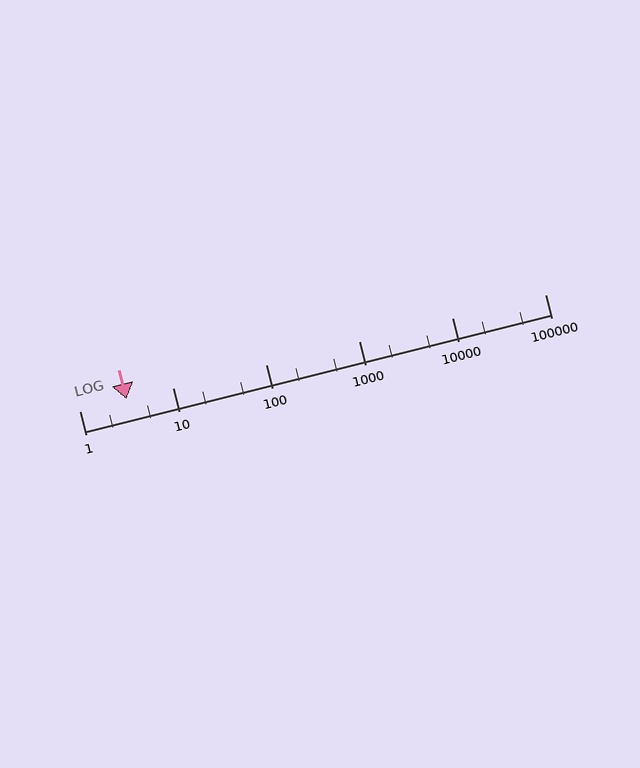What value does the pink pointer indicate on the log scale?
The pointer indicates approximately 3.2.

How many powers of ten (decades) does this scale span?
The scale spans 5 decades, from 1 to 100000.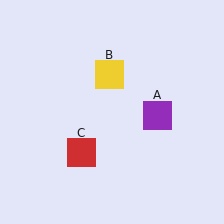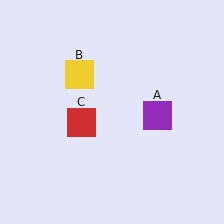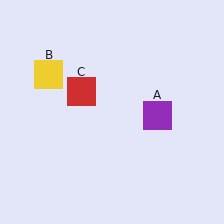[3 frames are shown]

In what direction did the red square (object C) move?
The red square (object C) moved up.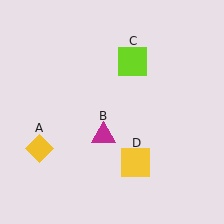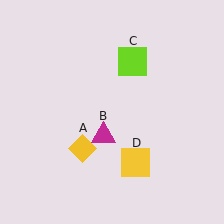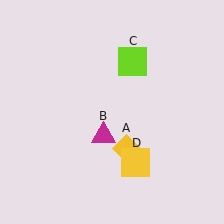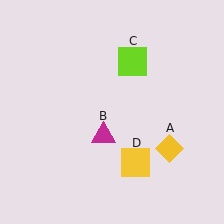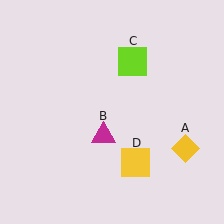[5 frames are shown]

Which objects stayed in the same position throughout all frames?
Magenta triangle (object B) and lime square (object C) and yellow square (object D) remained stationary.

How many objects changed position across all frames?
1 object changed position: yellow diamond (object A).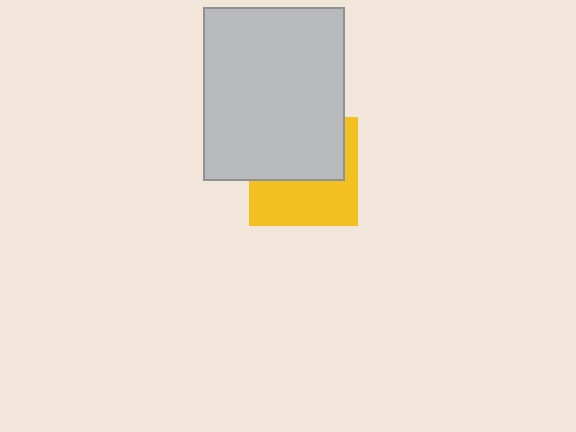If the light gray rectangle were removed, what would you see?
You would see the complete yellow square.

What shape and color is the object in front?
The object in front is a light gray rectangle.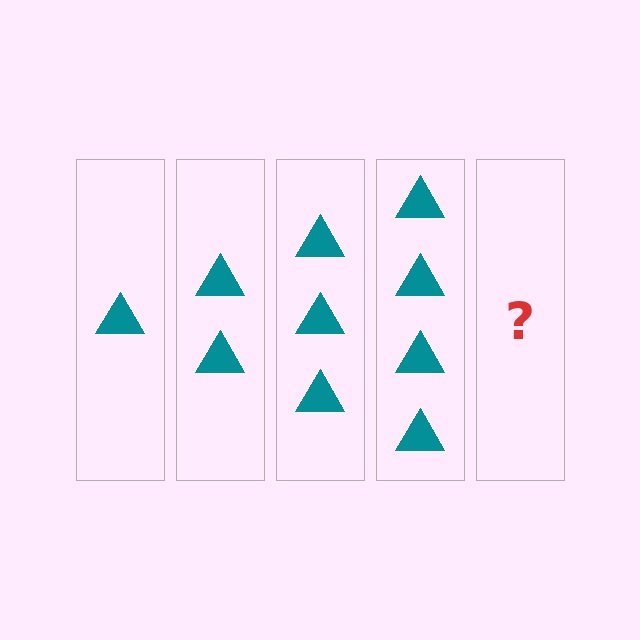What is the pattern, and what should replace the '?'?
The pattern is that each step adds one more triangle. The '?' should be 5 triangles.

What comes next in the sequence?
The next element should be 5 triangles.